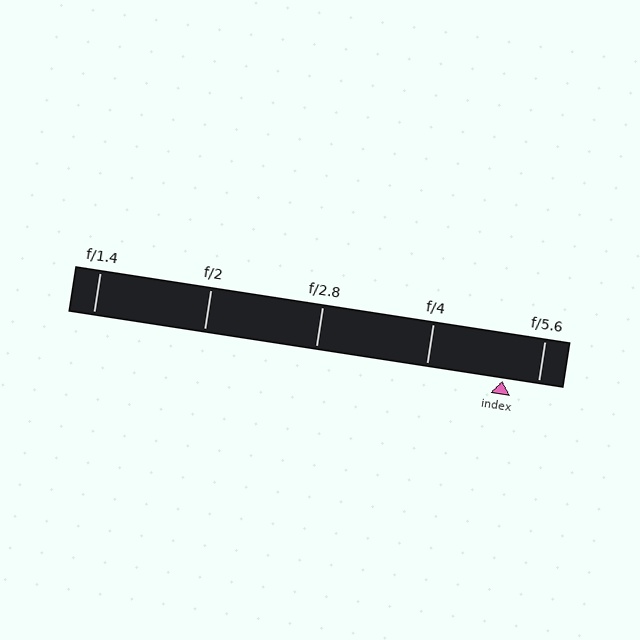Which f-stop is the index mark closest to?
The index mark is closest to f/5.6.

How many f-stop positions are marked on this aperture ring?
There are 5 f-stop positions marked.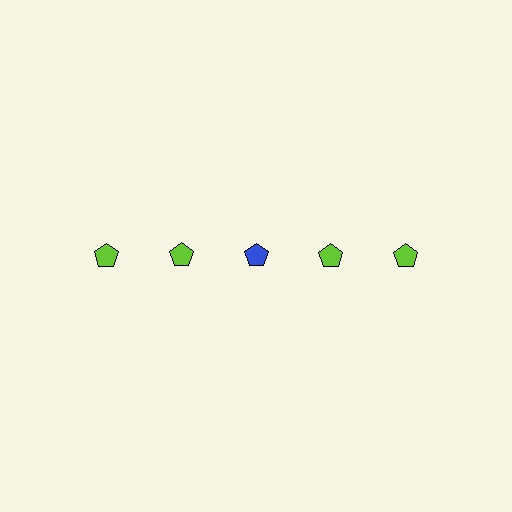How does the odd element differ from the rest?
It has a different color: blue instead of lime.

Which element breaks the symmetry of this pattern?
The blue pentagon in the top row, center column breaks the symmetry. All other shapes are lime pentagons.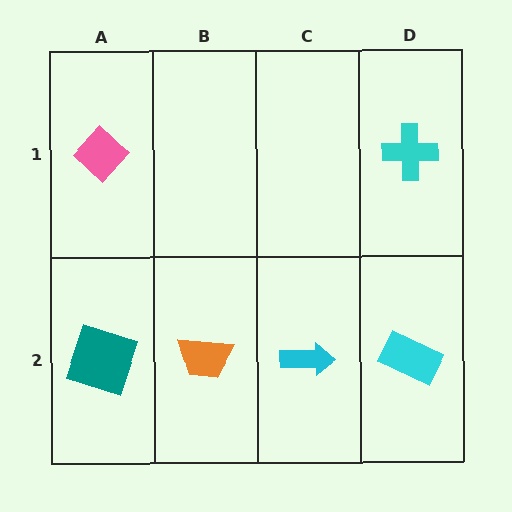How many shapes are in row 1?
2 shapes.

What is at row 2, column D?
A cyan rectangle.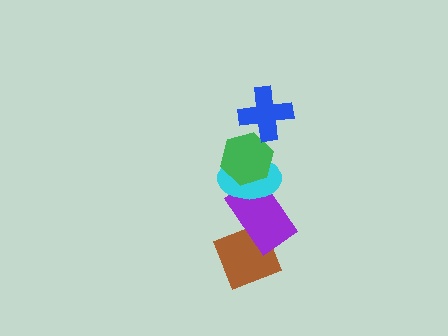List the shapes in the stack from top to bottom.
From top to bottom: the blue cross, the green hexagon, the cyan ellipse, the purple rectangle, the brown diamond.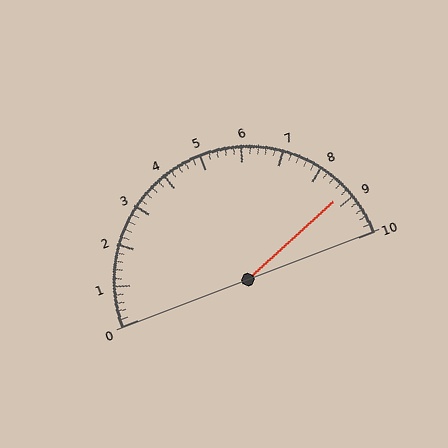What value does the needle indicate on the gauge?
The needle indicates approximately 8.8.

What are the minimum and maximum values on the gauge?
The gauge ranges from 0 to 10.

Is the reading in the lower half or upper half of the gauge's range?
The reading is in the upper half of the range (0 to 10).